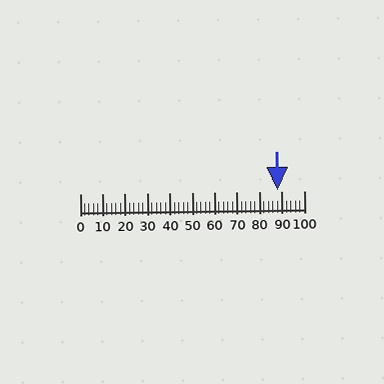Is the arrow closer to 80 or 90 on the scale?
The arrow is closer to 90.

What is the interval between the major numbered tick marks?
The major tick marks are spaced 10 units apart.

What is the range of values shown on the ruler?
The ruler shows values from 0 to 100.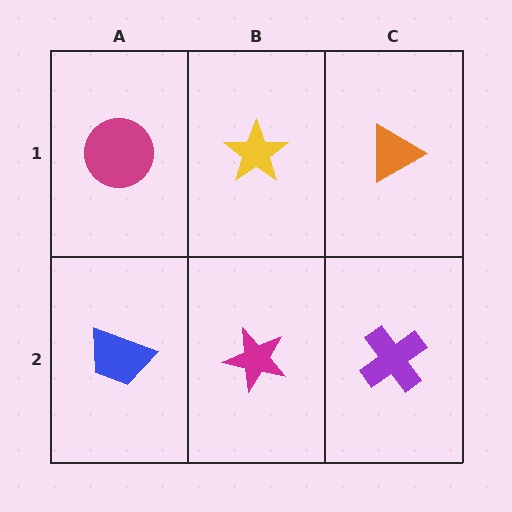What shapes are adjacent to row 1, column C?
A purple cross (row 2, column C), a yellow star (row 1, column B).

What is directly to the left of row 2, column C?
A magenta star.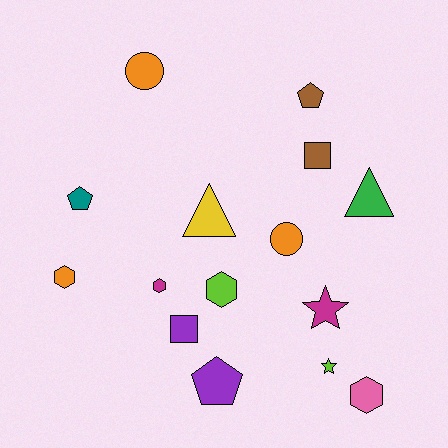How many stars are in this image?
There are 2 stars.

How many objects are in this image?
There are 15 objects.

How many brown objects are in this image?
There are 2 brown objects.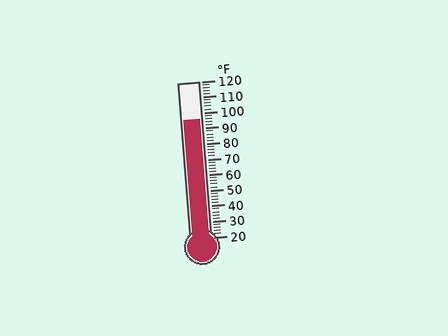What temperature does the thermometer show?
The thermometer shows approximately 96°F.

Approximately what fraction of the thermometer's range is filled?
The thermometer is filled to approximately 75% of its range.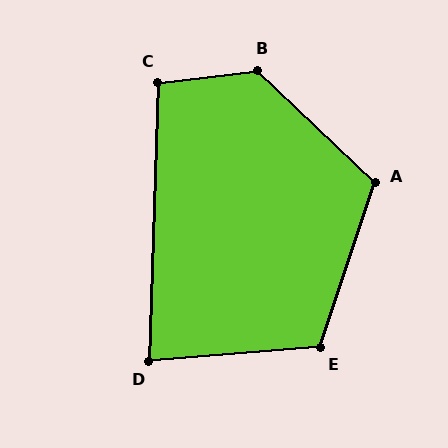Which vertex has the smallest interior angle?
D, at approximately 84 degrees.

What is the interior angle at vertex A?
Approximately 115 degrees (obtuse).